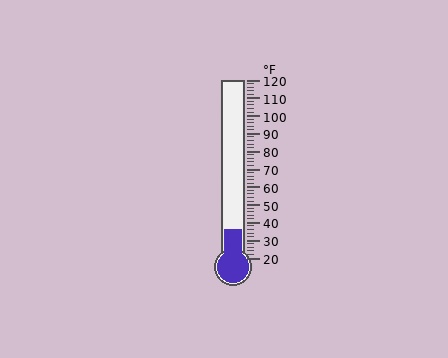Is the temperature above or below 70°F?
The temperature is below 70°F.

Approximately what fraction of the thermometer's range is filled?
The thermometer is filled to approximately 15% of its range.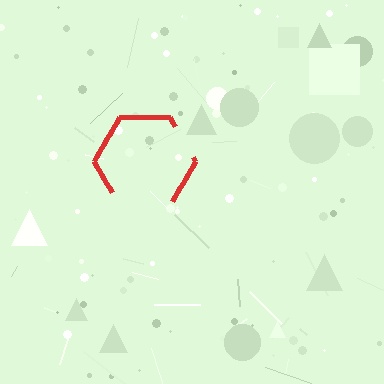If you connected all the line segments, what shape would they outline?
They would outline a hexagon.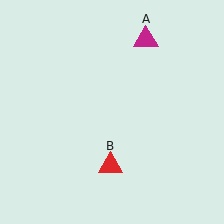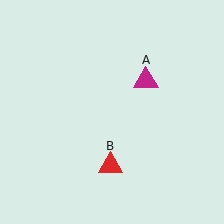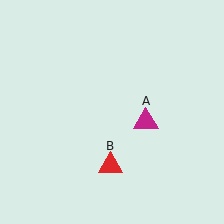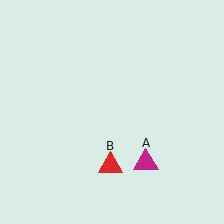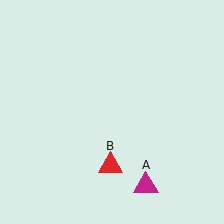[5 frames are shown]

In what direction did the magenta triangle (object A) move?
The magenta triangle (object A) moved down.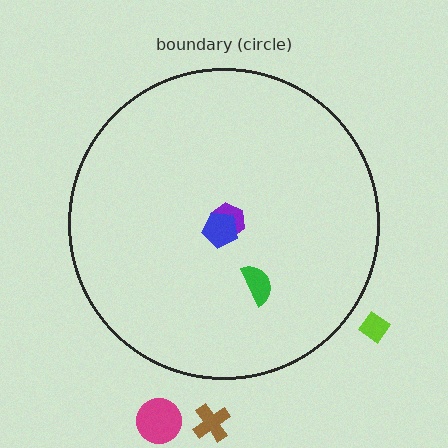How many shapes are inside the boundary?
3 inside, 3 outside.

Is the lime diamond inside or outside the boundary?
Outside.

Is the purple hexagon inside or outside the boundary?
Inside.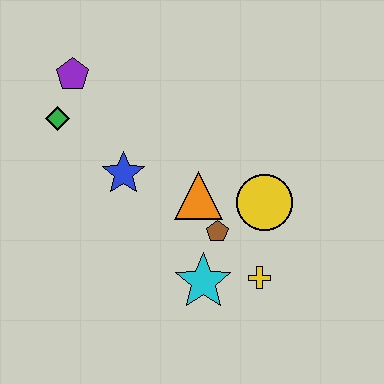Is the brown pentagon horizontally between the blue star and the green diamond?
No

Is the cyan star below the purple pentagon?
Yes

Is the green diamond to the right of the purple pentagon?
No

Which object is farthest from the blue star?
The yellow cross is farthest from the blue star.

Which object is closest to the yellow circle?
The brown pentagon is closest to the yellow circle.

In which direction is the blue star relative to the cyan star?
The blue star is above the cyan star.